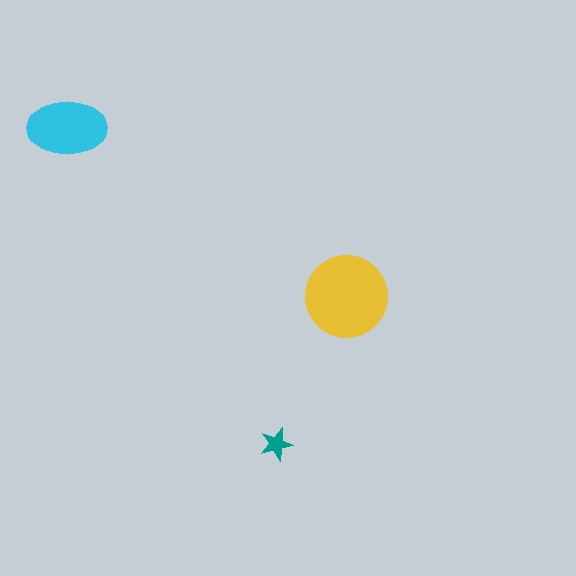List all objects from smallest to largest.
The teal star, the cyan ellipse, the yellow circle.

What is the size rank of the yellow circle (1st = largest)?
1st.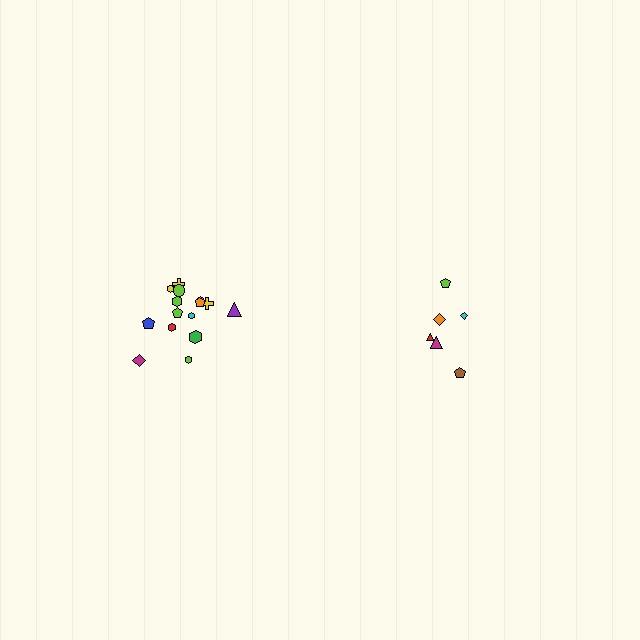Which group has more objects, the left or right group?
The left group.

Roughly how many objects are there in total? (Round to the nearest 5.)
Roughly 20 objects in total.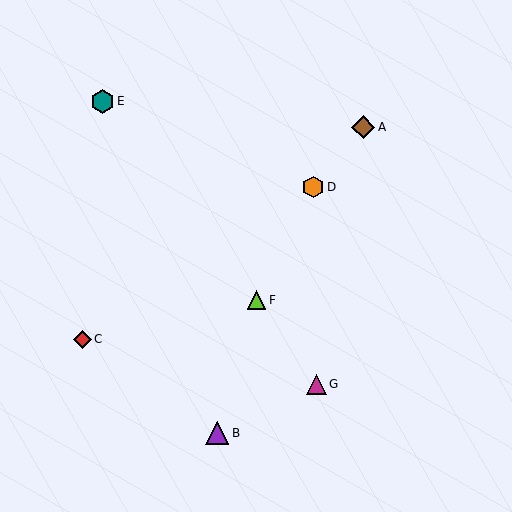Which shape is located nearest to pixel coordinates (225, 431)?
The purple triangle (labeled B) at (217, 433) is nearest to that location.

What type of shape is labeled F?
Shape F is a lime triangle.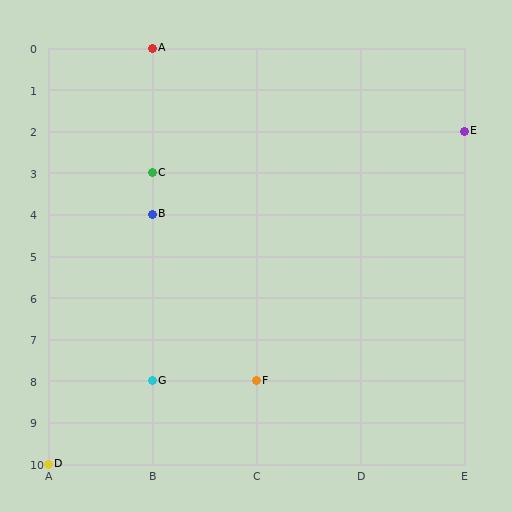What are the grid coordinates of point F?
Point F is at grid coordinates (C, 8).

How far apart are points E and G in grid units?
Points E and G are 3 columns and 6 rows apart (about 6.7 grid units diagonally).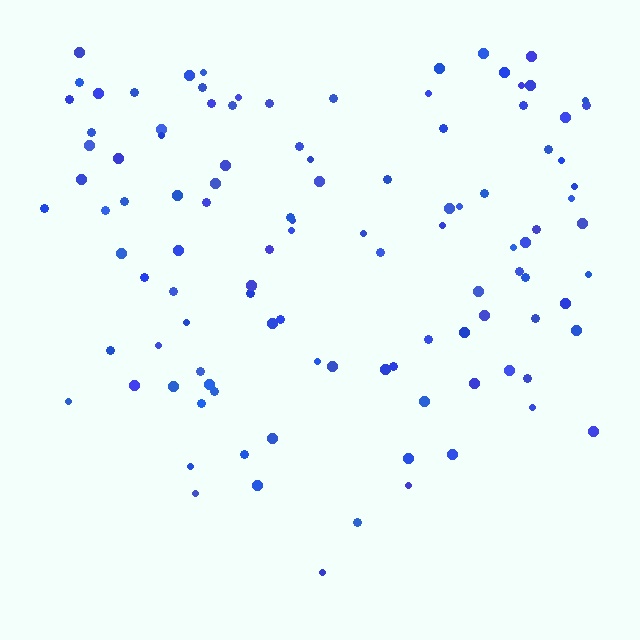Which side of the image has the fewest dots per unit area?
The bottom.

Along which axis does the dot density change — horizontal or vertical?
Vertical.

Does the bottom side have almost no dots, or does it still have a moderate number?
Still a moderate number, just noticeably fewer than the top.